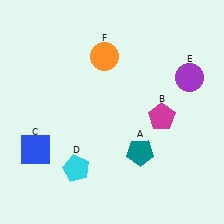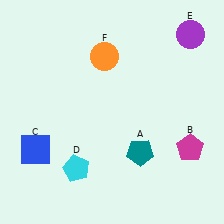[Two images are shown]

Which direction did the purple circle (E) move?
The purple circle (E) moved up.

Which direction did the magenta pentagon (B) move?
The magenta pentagon (B) moved down.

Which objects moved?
The objects that moved are: the magenta pentagon (B), the purple circle (E).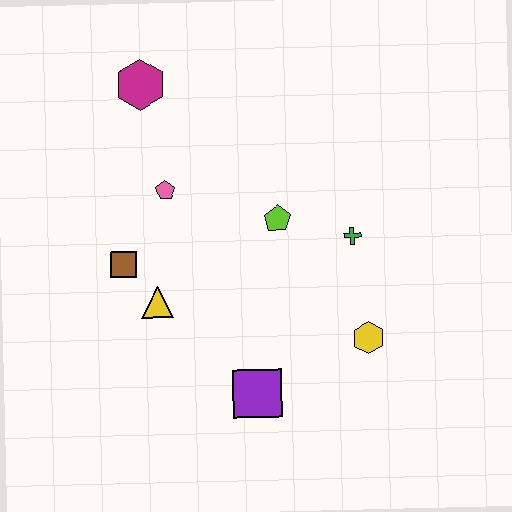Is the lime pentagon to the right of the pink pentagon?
Yes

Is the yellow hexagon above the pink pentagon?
No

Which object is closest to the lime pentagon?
The green cross is closest to the lime pentagon.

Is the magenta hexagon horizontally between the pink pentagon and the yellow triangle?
No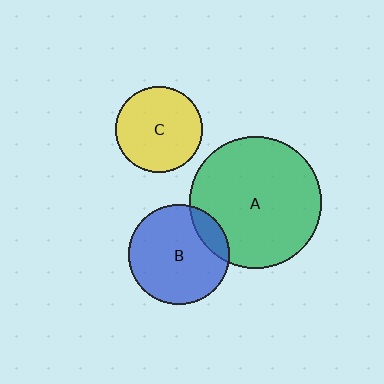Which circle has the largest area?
Circle A (green).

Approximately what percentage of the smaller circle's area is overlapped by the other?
Approximately 15%.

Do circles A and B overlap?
Yes.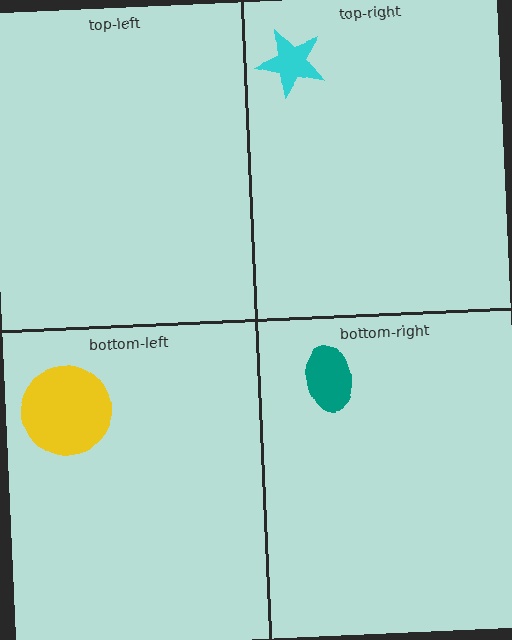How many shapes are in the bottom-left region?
1.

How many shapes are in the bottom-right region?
1.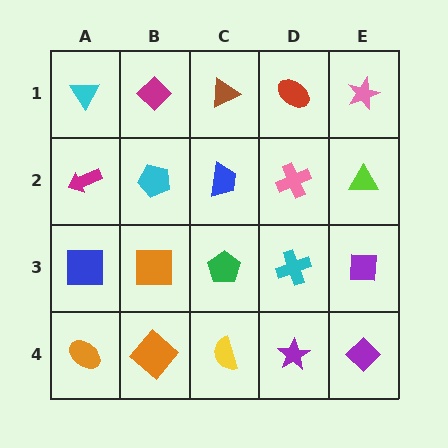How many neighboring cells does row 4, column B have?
3.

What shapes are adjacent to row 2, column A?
A cyan triangle (row 1, column A), a blue square (row 3, column A), a cyan pentagon (row 2, column B).